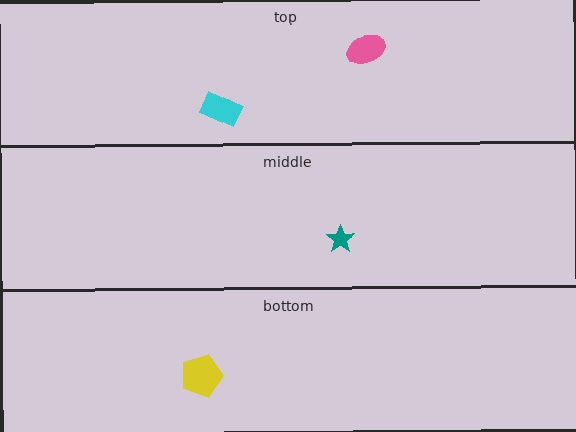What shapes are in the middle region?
The teal star.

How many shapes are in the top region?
2.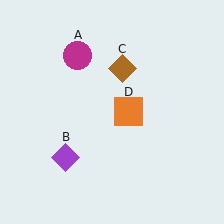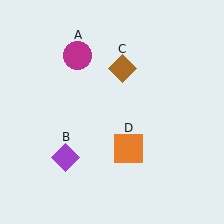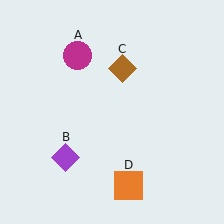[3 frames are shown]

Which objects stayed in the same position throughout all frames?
Magenta circle (object A) and purple diamond (object B) and brown diamond (object C) remained stationary.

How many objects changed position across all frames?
1 object changed position: orange square (object D).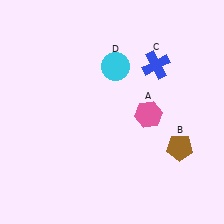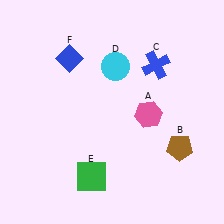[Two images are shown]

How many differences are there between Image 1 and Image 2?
There are 2 differences between the two images.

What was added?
A green square (E), a blue diamond (F) were added in Image 2.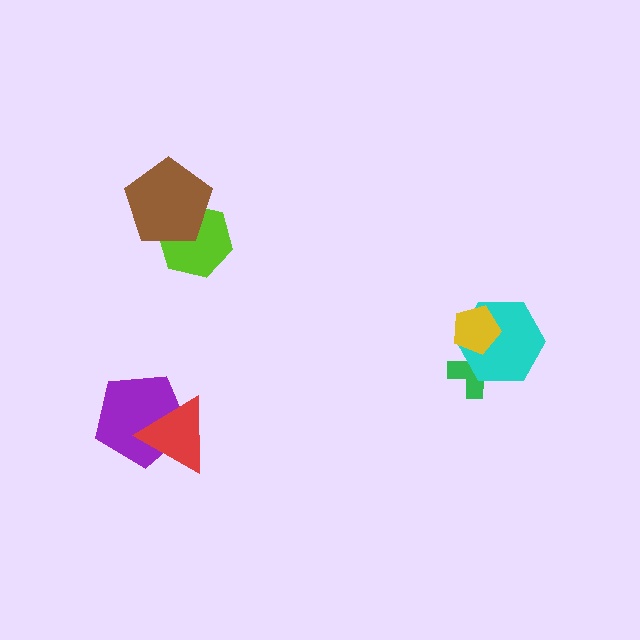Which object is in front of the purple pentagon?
The red triangle is in front of the purple pentagon.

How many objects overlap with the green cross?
2 objects overlap with the green cross.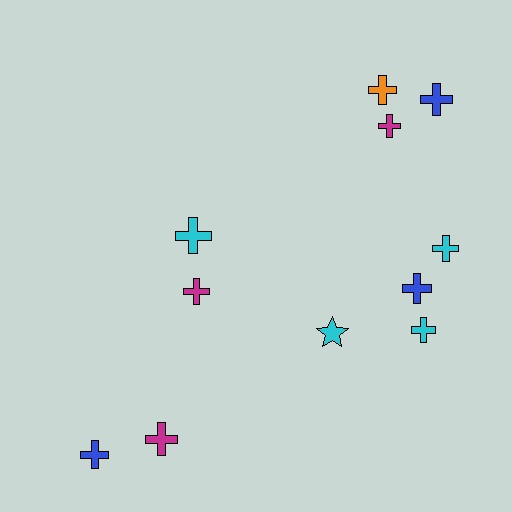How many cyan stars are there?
There is 1 cyan star.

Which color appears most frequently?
Cyan, with 4 objects.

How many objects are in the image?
There are 11 objects.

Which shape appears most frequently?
Cross, with 10 objects.